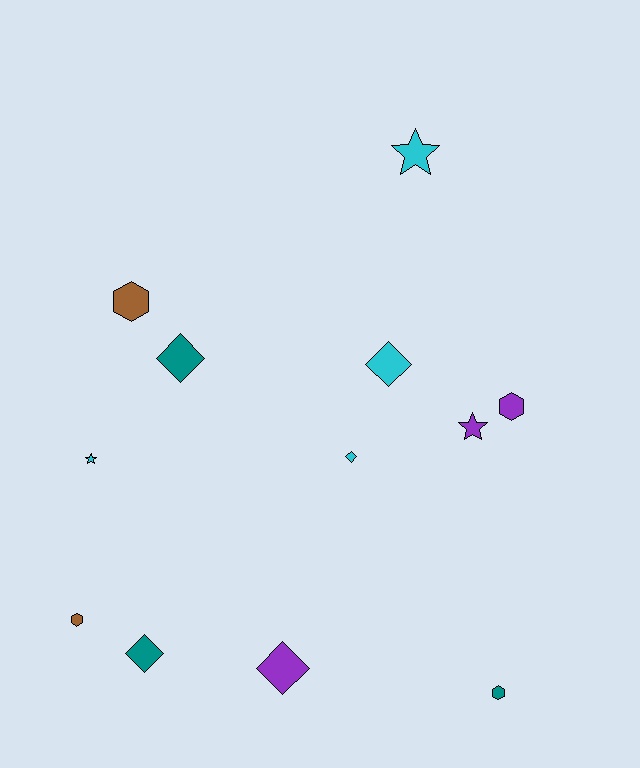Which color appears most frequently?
Cyan, with 4 objects.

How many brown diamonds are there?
There are no brown diamonds.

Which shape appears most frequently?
Diamond, with 5 objects.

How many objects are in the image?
There are 12 objects.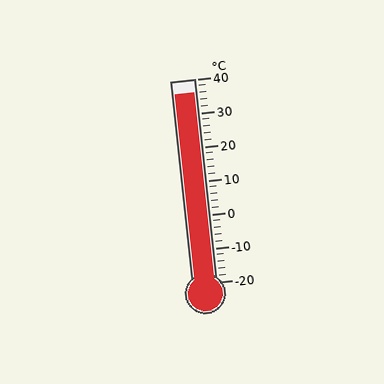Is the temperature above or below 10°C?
The temperature is above 10°C.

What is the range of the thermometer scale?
The thermometer scale ranges from -20°C to 40°C.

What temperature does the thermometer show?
The thermometer shows approximately 36°C.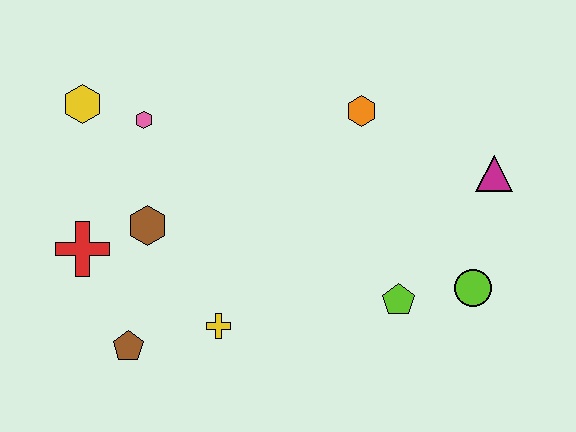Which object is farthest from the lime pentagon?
The yellow hexagon is farthest from the lime pentagon.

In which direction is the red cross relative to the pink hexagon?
The red cross is below the pink hexagon.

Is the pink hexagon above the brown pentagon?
Yes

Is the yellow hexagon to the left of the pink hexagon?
Yes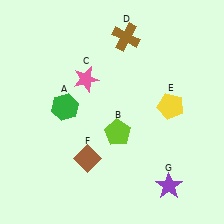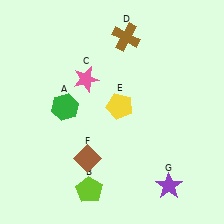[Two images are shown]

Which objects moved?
The objects that moved are: the lime pentagon (B), the yellow pentagon (E).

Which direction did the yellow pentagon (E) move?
The yellow pentagon (E) moved left.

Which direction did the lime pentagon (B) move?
The lime pentagon (B) moved down.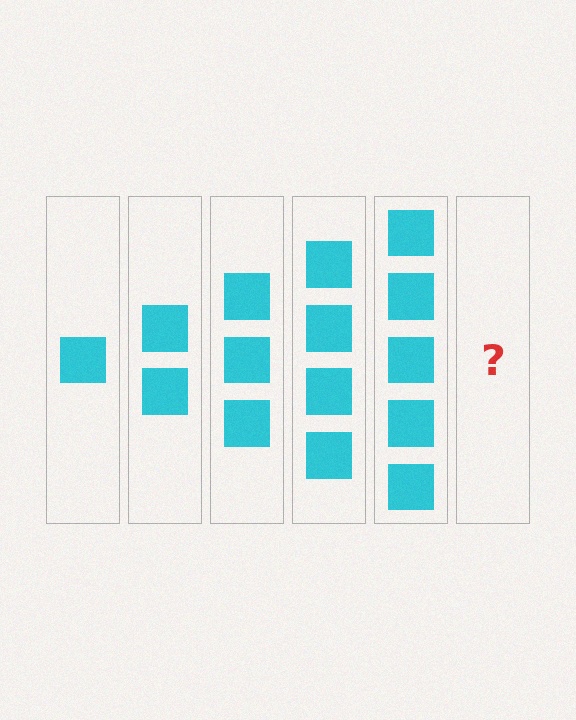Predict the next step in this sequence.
The next step is 6 squares.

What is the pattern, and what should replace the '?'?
The pattern is that each step adds one more square. The '?' should be 6 squares.